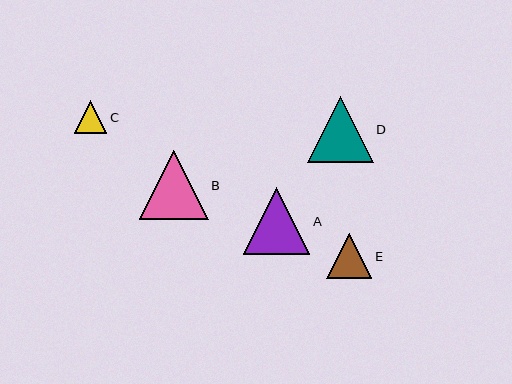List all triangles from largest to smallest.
From largest to smallest: B, A, D, E, C.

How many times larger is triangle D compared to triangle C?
Triangle D is approximately 2.0 times the size of triangle C.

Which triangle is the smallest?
Triangle C is the smallest with a size of approximately 33 pixels.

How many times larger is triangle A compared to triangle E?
Triangle A is approximately 1.5 times the size of triangle E.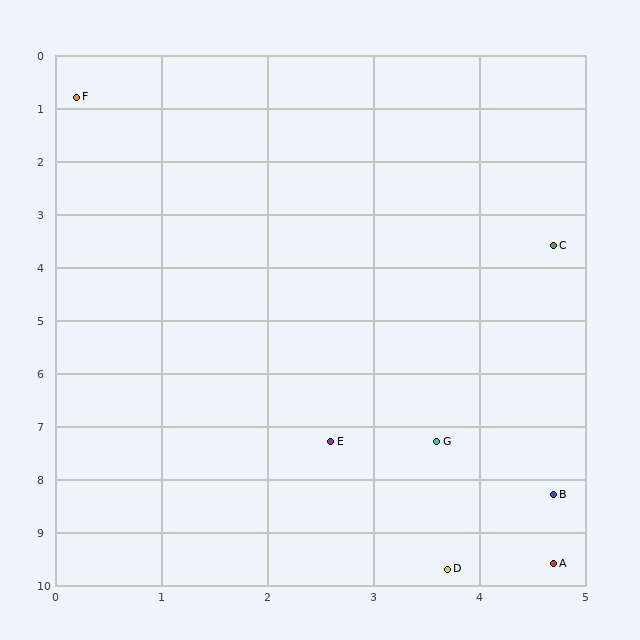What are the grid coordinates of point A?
Point A is at approximately (4.7, 9.6).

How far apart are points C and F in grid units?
Points C and F are about 5.3 grid units apart.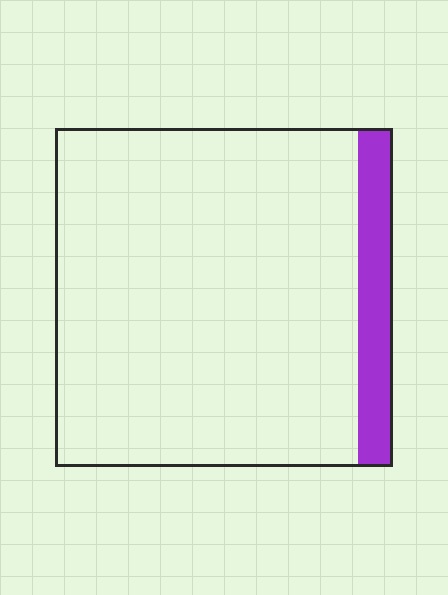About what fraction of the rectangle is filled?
About one tenth (1/10).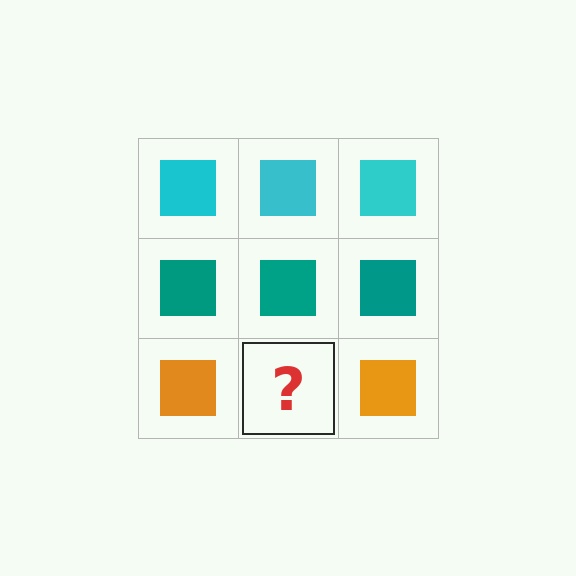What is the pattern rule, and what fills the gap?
The rule is that each row has a consistent color. The gap should be filled with an orange square.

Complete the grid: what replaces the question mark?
The question mark should be replaced with an orange square.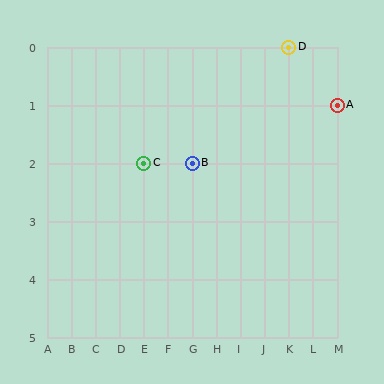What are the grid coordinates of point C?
Point C is at grid coordinates (E, 2).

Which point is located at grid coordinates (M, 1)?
Point A is at (M, 1).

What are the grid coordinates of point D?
Point D is at grid coordinates (K, 0).